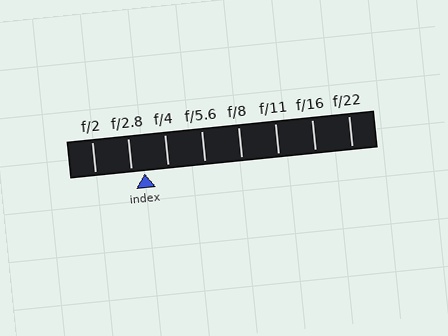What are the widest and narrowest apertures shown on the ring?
The widest aperture shown is f/2 and the narrowest is f/22.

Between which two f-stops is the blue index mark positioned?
The index mark is between f/2.8 and f/4.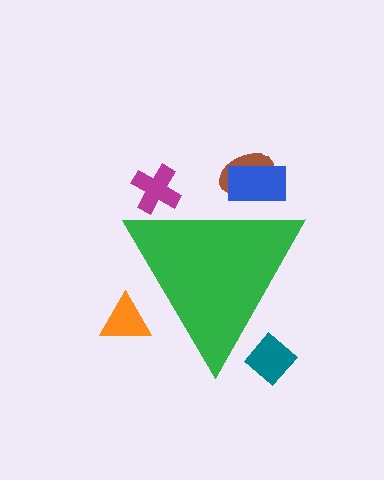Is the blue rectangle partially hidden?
Yes, the blue rectangle is partially hidden behind the green triangle.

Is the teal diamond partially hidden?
Yes, the teal diamond is partially hidden behind the green triangle.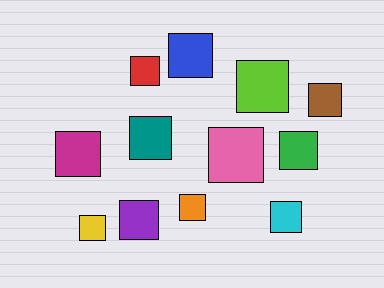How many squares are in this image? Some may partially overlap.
There are 12 squares.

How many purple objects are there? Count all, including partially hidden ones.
There is 1 purple object.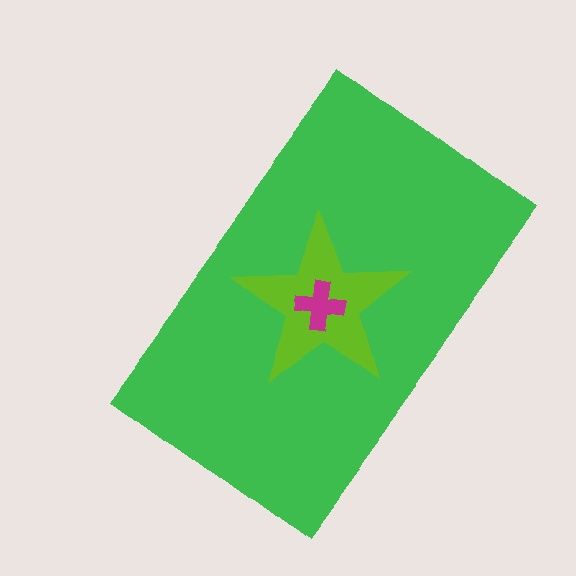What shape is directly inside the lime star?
The magenta cross.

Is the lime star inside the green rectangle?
Yes.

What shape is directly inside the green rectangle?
The lime star.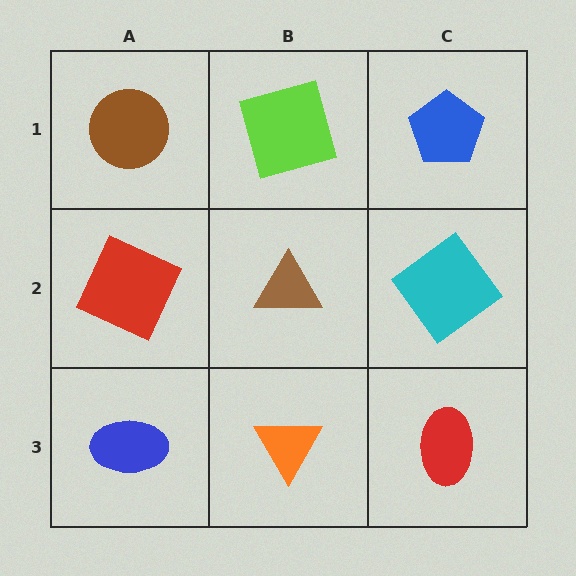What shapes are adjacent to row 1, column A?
A red square (row 2, column A), a lime square (row 1, column B).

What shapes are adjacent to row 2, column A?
A brown circle (row 1, column A), a blue ellipse (row 3, column A), a brown triangle (row 2, column B).